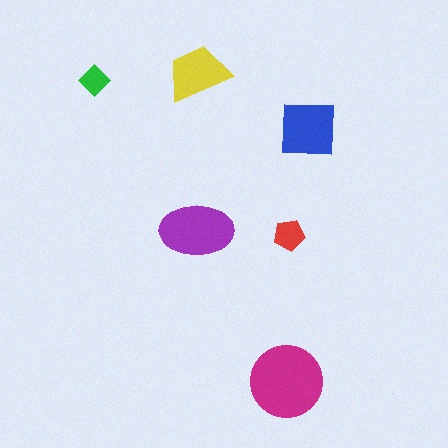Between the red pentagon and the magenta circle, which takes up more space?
The magenta circle.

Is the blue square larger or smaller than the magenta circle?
Smaller.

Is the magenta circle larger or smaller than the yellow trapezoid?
Larger.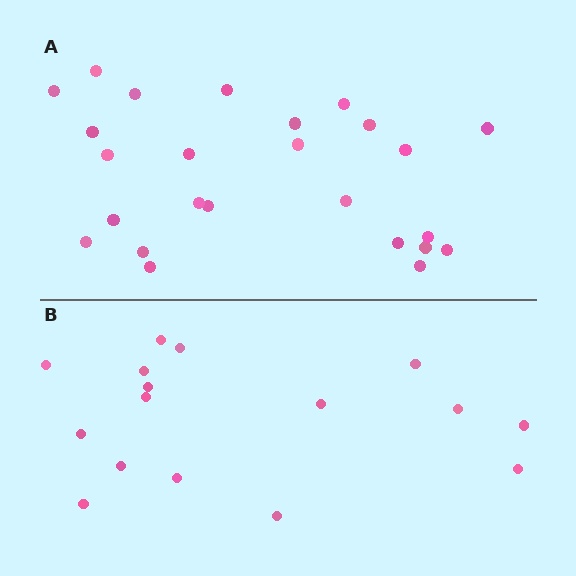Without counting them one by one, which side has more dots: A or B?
Region A (the top region) has more dots.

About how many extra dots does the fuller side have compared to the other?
Region A has roughly 8 or so more dots than region B.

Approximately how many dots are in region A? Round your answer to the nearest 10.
About 20 dots. (The exact count is 25, which rounds to 20.)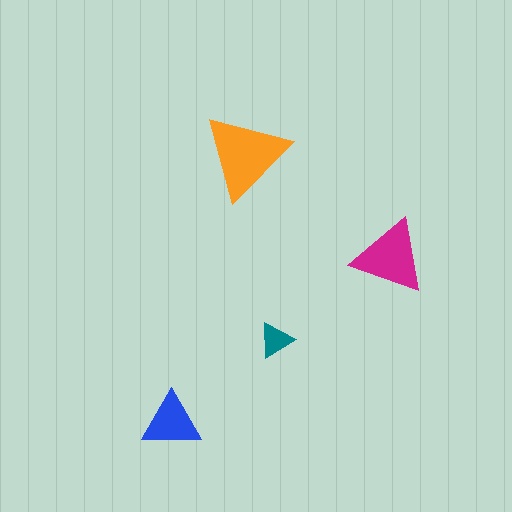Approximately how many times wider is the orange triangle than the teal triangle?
About 2.5 times wider.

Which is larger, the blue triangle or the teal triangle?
The blue one.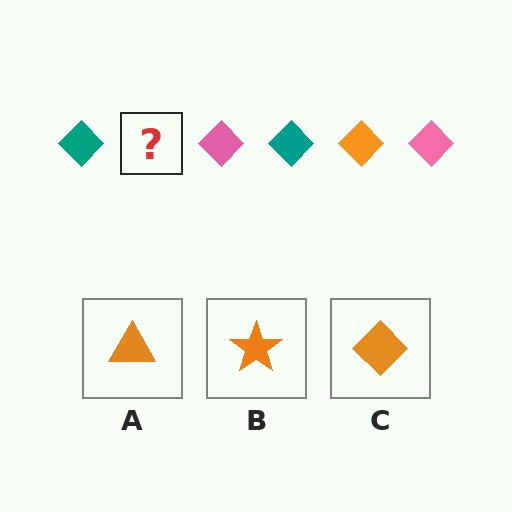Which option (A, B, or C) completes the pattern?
C.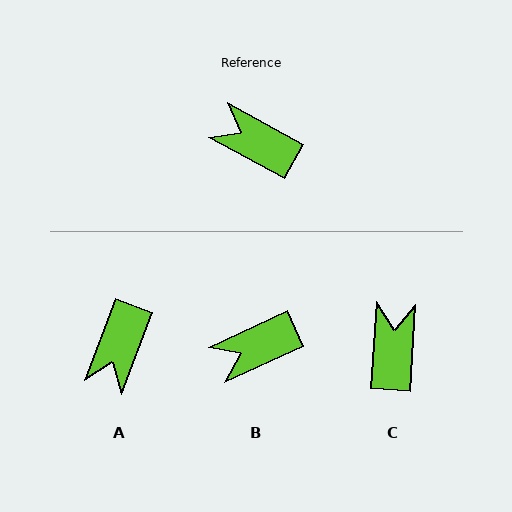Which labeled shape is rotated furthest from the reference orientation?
A, about 98 degrees away.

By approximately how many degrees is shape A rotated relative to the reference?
Approximately 98 degrees counter-clockwise.